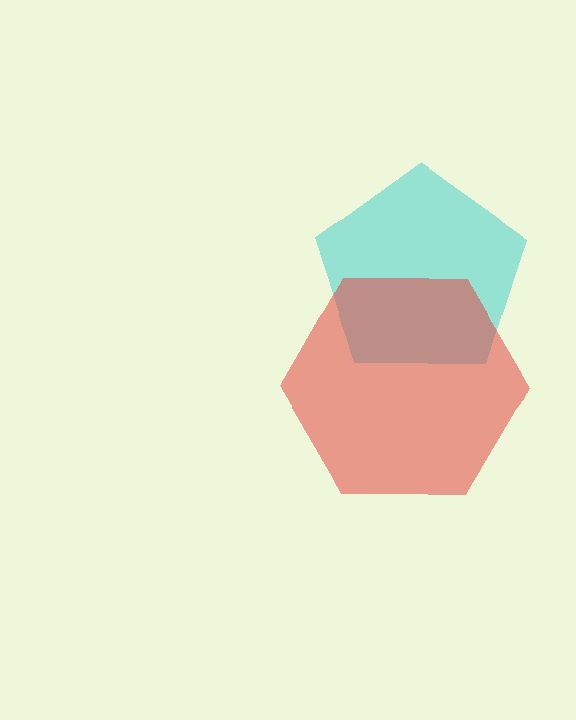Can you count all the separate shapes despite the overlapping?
Yes, there are 2 separate shapes.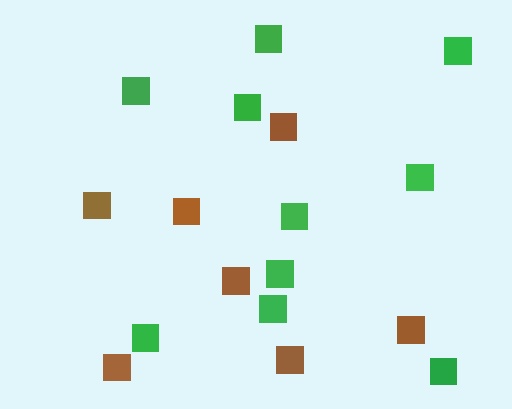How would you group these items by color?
There are 2 groups: one group of brown squares (7) and one group of green squares (10).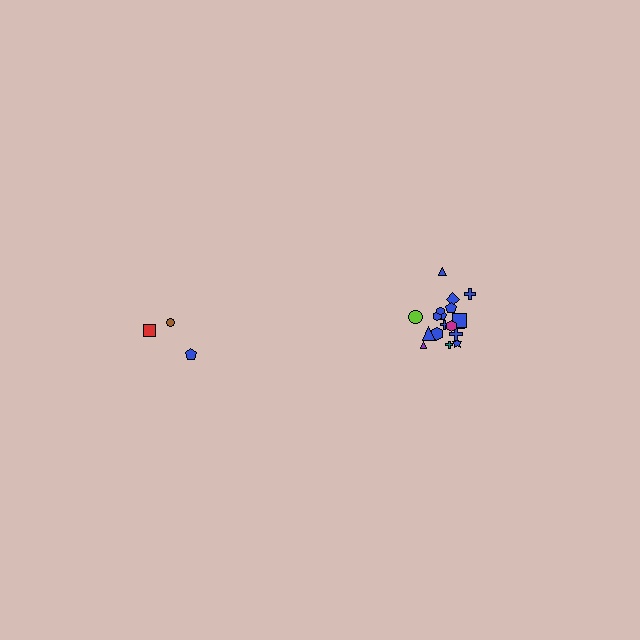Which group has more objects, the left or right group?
The right group.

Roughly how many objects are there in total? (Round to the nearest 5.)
Roughly 20 objects in total.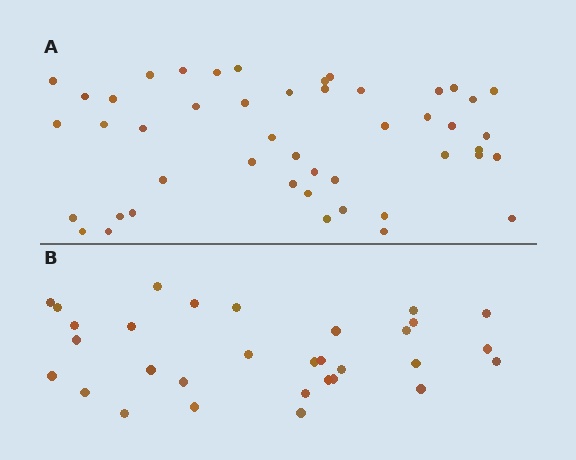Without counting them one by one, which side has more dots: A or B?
Region A (the top region) has more dots.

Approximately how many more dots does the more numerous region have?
Region A has approximately 15 more dots than region B.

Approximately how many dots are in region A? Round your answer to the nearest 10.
About 50 dots. (The exact count is 47, which rounds to 50.)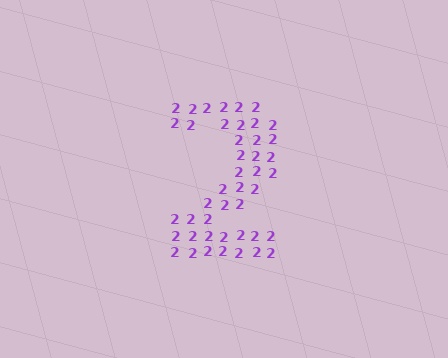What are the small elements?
The small elements are digit 2's.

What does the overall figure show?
The overall figure shows the digit 2.